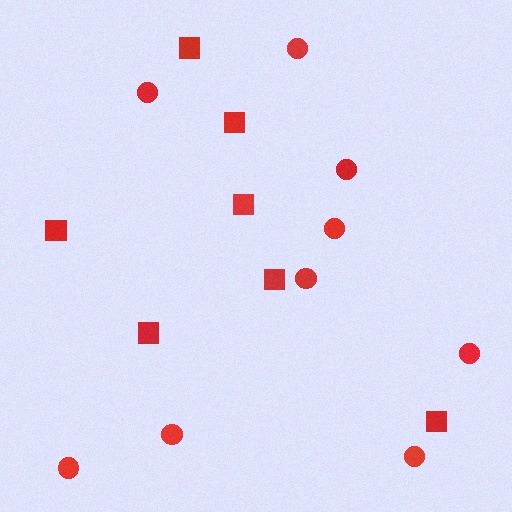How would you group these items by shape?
There are 2 groups: one group of circles (9) and one group of squares (7).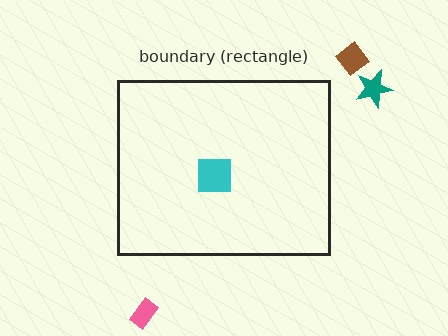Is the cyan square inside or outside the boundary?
Inside.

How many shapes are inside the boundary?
1 inside, 3 outside.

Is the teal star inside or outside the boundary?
Outside.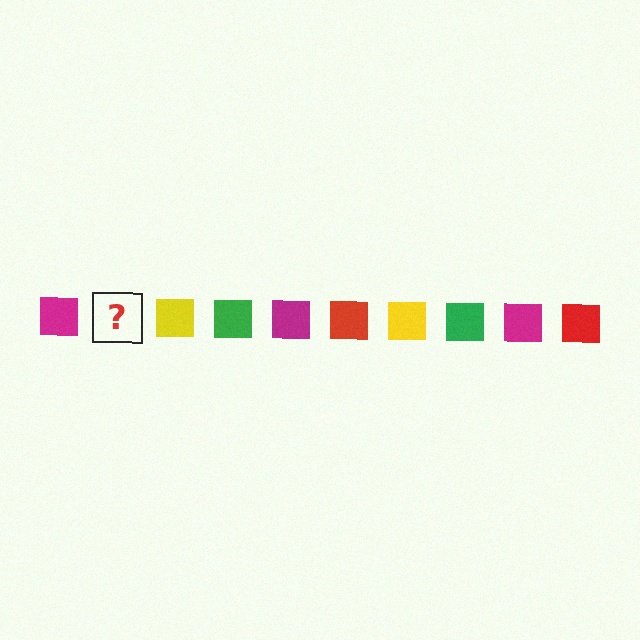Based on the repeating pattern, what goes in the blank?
The blank should be a red square.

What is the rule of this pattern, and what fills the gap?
The rule is that the pattern cycles through magenta, red, yellow, green squares. The gap should be filled with a red square.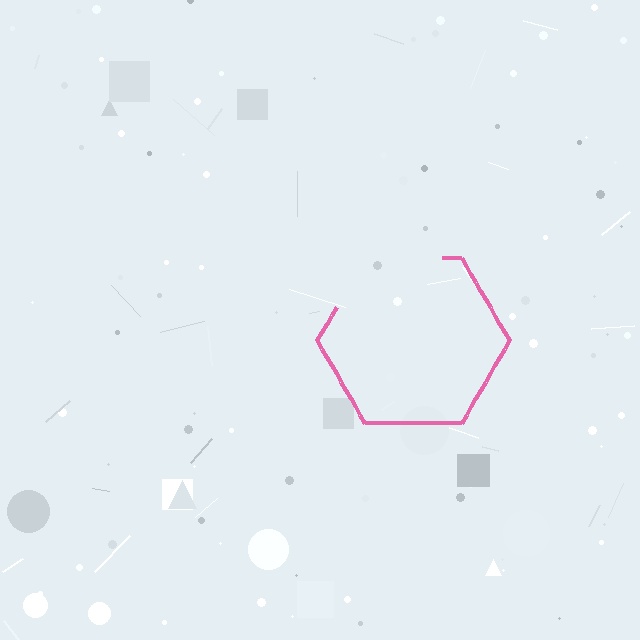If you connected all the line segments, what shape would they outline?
They would outline a hexagon.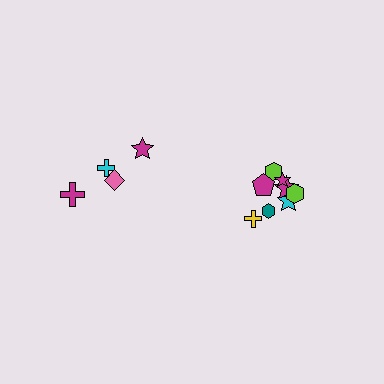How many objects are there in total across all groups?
There are 12 objects.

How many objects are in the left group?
There are 4 objects.